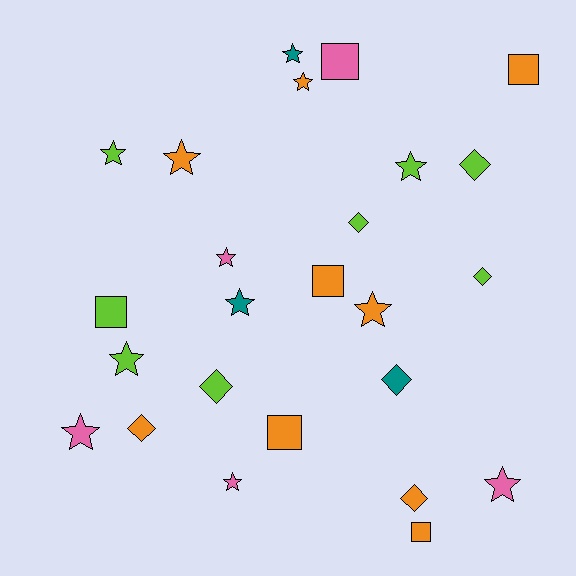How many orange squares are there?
There are 4 orange squares.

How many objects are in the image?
There are 25 objects.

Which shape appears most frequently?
Star, with 12 objects.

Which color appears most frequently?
Orange, with 9 objects.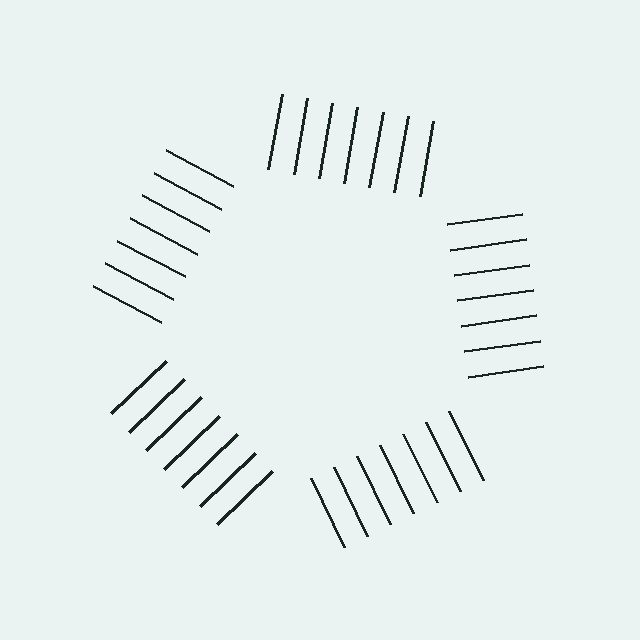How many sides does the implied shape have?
5 sides — the line-ends trace a pentagon.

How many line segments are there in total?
35 — 7 along each of the 5 edges.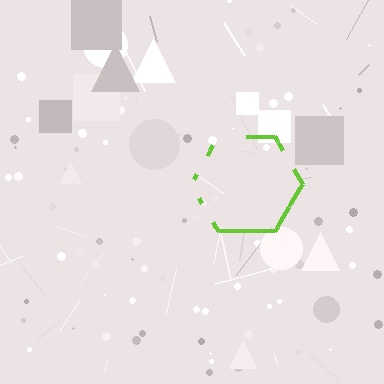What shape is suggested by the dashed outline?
The dashed outline suggests a hexagon.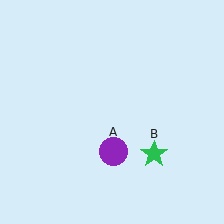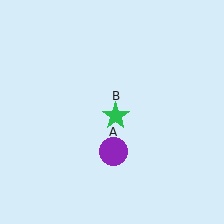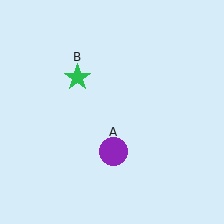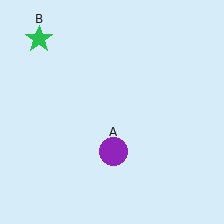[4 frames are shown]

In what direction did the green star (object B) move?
The green star (object B) moved up and to the left.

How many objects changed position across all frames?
1 object changed position: green star (object B).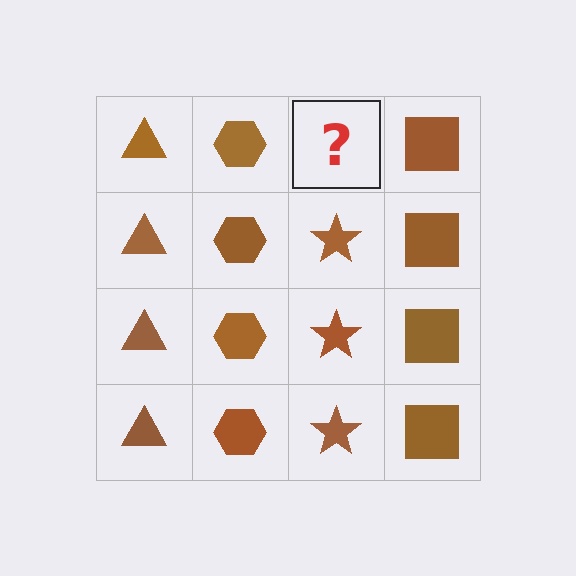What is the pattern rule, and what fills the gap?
The rule is that each column has a consistent shape. The gap should be filled with a brown star.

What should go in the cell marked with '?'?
The missing cell should contain a brown star.